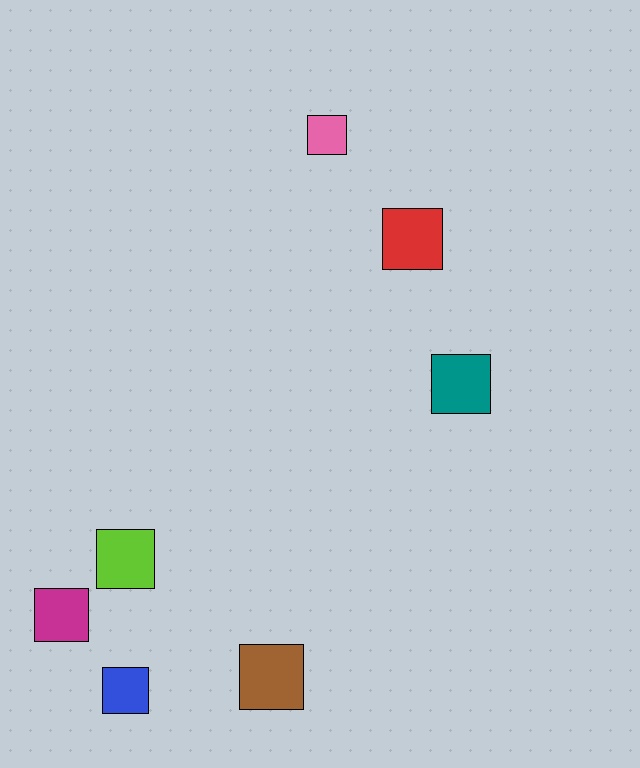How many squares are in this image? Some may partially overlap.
There are 7 squares.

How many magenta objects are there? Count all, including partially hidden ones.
There is 1 magenta object.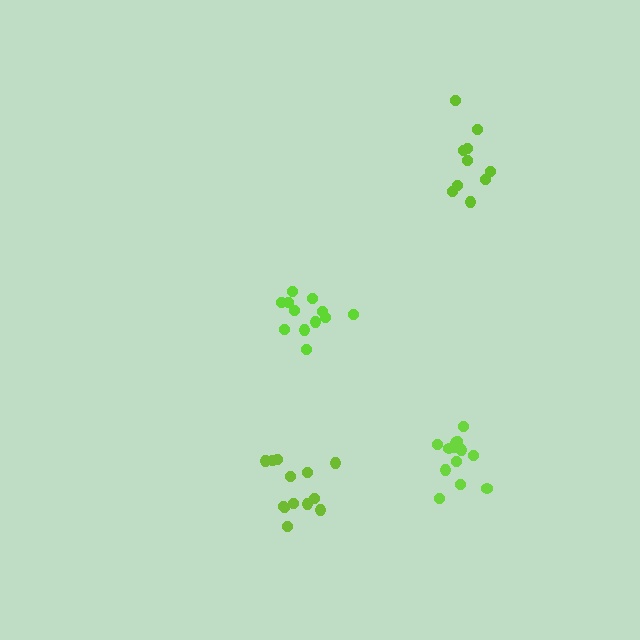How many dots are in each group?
Group 1: 12 dots, Group 2: 10 dots, Group 3: 13 dots, Group 4: 13 dots (48 total).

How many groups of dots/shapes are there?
There are 4 groups.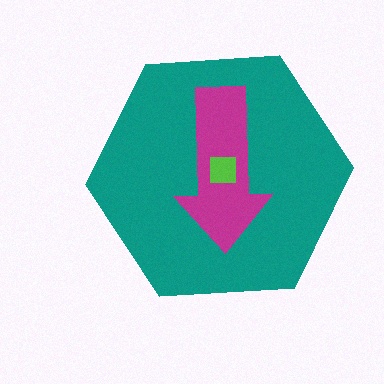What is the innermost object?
The lime square.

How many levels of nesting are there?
3.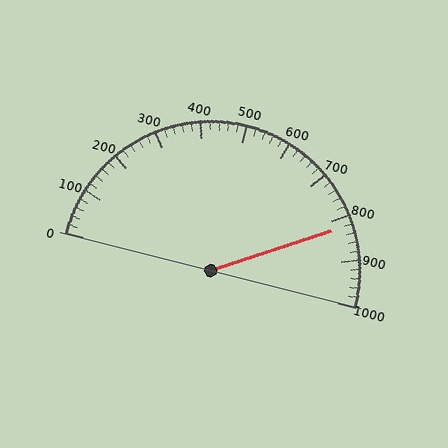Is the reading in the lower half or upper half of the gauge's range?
The reading is in the upper half of the range (0 to 1000).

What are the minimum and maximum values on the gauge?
The gauge ranges from 0 to 1000.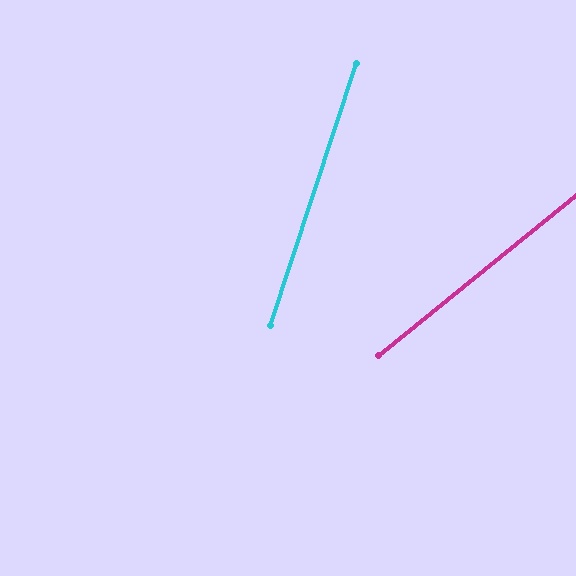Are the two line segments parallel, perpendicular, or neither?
Neither parallel nor perpendicular — they differ by about 32°.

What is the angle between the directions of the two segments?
Approximately 32 degrees.